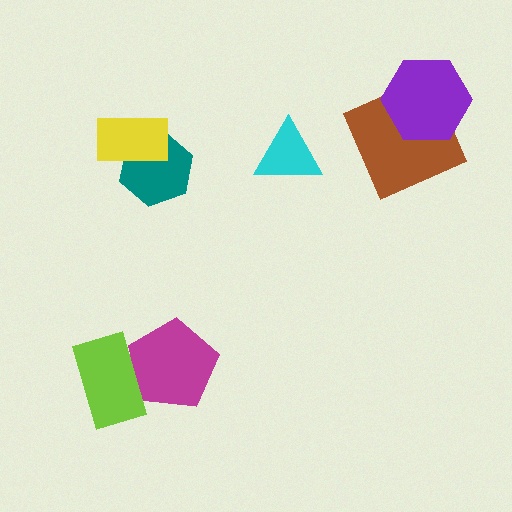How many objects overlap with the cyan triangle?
0 objects overlap with the cyan triangle.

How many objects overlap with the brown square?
1 object overlaps with the brown square.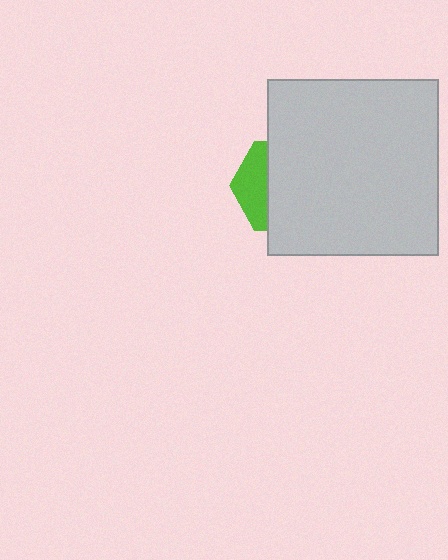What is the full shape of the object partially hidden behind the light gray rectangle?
The partially hidden object is a lime hexagon.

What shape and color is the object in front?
The object in front is a light gray rectangle.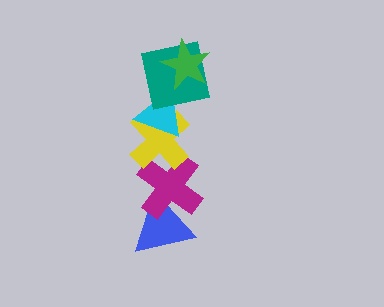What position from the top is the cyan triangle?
The cyan triangle is 3rd from the top.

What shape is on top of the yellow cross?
The cyan triangle is on top of the yellow cross.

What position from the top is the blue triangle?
The blue triangle is 6th from the top.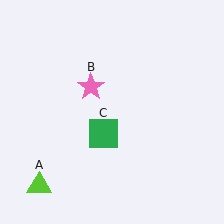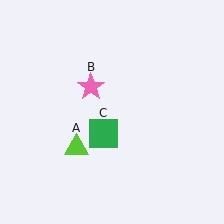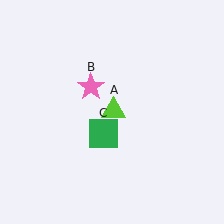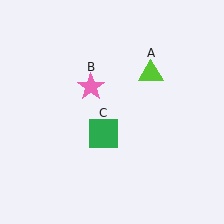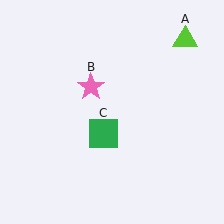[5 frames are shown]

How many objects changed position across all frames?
1 object changed position: lime triangle (object A).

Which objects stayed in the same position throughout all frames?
Pink star (object B) and green square (object C) remained stationary.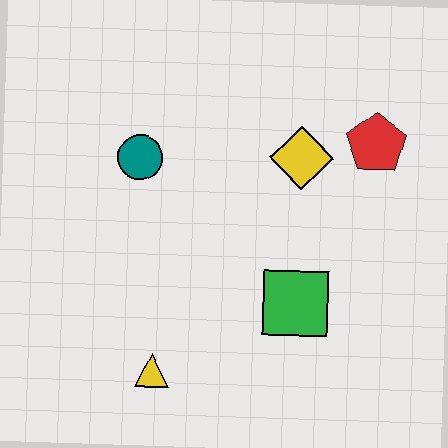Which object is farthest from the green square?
The teal circle is farthest from the green square.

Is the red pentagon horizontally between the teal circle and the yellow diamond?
No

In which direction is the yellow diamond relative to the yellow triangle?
The yellow diamond is above the yellow triangle.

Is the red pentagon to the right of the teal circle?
Yes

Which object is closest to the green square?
The yellow diamond is closest to the green square.